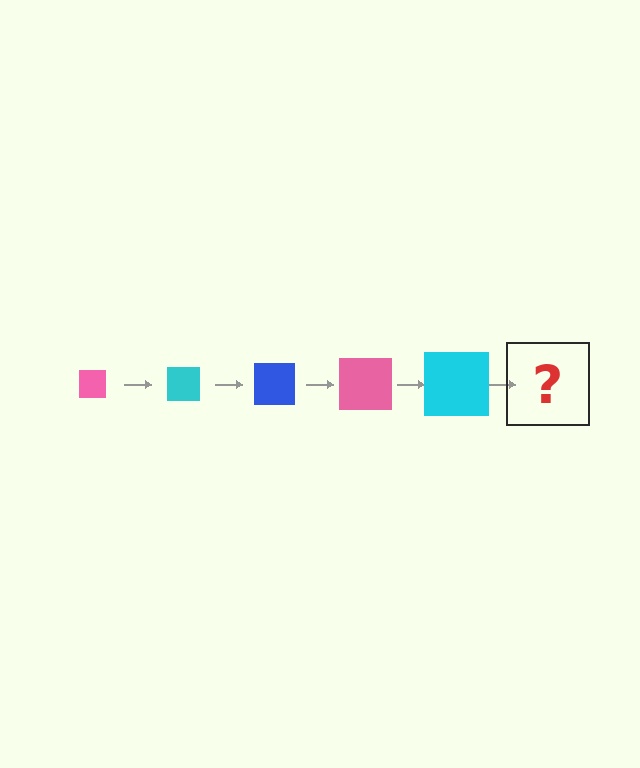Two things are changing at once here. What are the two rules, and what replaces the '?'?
The two rules are that the square grows larger each step and the color cycles through pink, cyan, and blue. The '?' should be a blue square, larger than the previous one.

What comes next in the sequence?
The next element should be a blue square, larger than the previous one.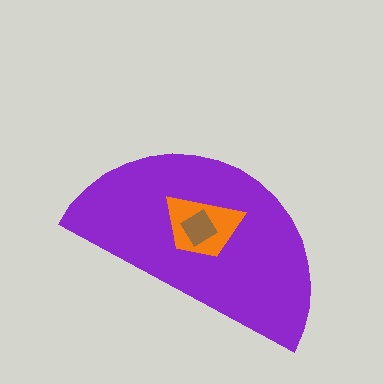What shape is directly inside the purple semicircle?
The orange trapezoid.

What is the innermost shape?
The brown diamond.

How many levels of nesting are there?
3.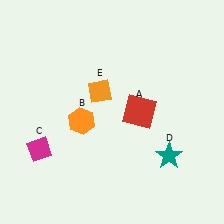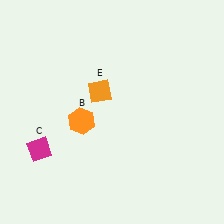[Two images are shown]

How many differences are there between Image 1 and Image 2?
There are 2 differences between the two images.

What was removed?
The teal star (D), the red square (A) were removed in Image 2.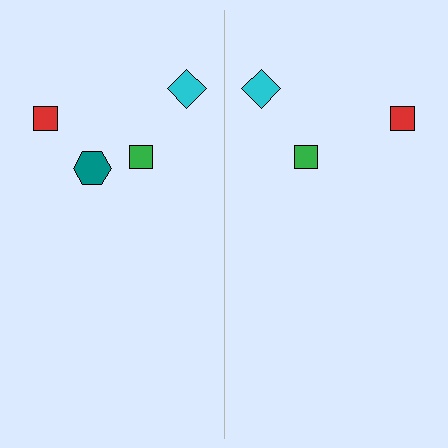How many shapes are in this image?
There are 7 shapes in this image.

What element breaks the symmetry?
A teal hexagon is missing from the right side.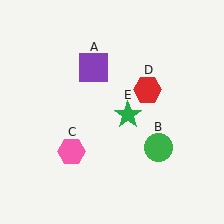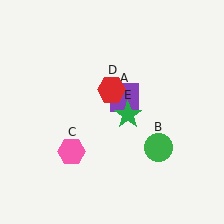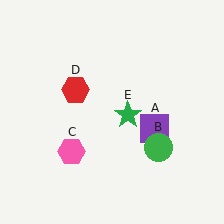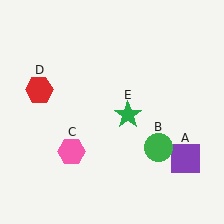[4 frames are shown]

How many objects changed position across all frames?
2 objects changed position: purple square (object A), red hexagon (object D).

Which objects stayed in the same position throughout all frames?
Green circle (object B) and pink hexagon (object C) and green star (object E) remained stationary.